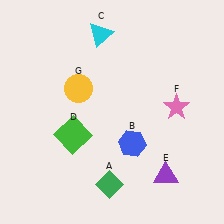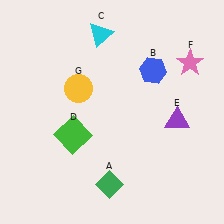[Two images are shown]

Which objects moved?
The objects that moved are: the blue hexagon (B), the purple triangle (E), the pink star (F).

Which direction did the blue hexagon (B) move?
The blue hexagon (B) moved up.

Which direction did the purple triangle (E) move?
The purple triangle (E) moved up.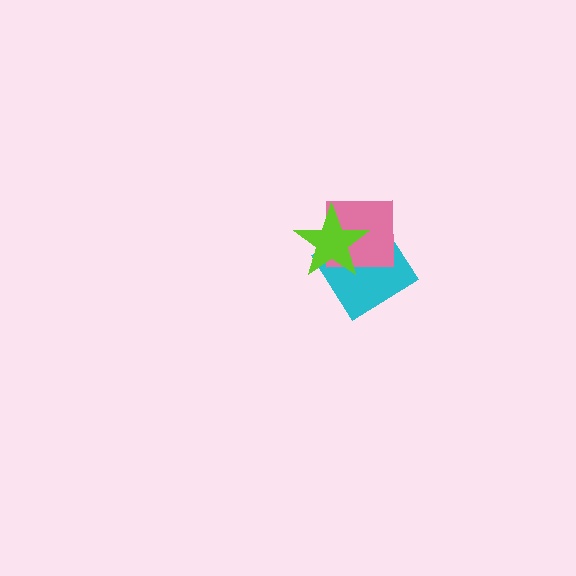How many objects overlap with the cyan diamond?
2 objects overlap with the cyan diamond.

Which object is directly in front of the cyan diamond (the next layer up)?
The pink square is directly in front of the cyan diamond.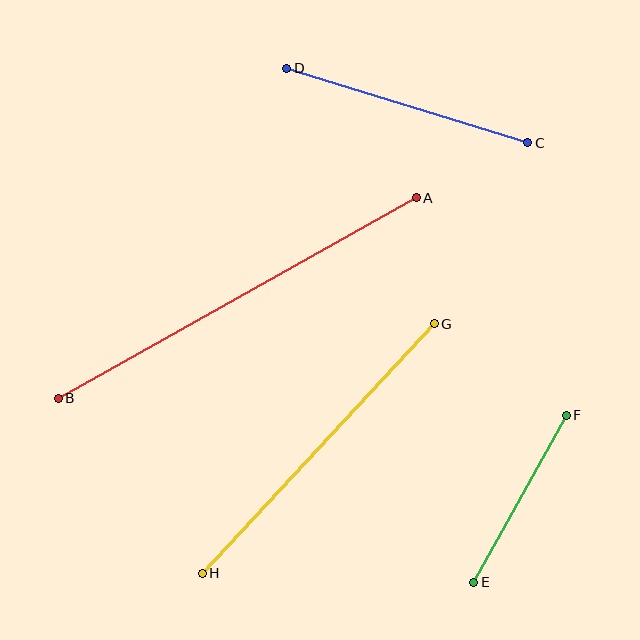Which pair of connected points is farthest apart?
Points A and B are farthest apart.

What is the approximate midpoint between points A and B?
The midpoint is at approximately (237, 298) pixels.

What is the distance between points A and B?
The distance is approximately 410 pixels.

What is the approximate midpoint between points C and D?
The midpoint is at approximately (407, 106) pixels.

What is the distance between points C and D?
The distance is approximately 252 pixels.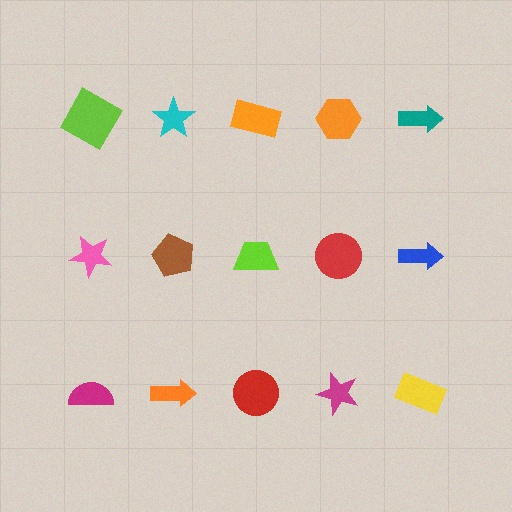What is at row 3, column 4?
A magenta star.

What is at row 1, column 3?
An orange rectangle.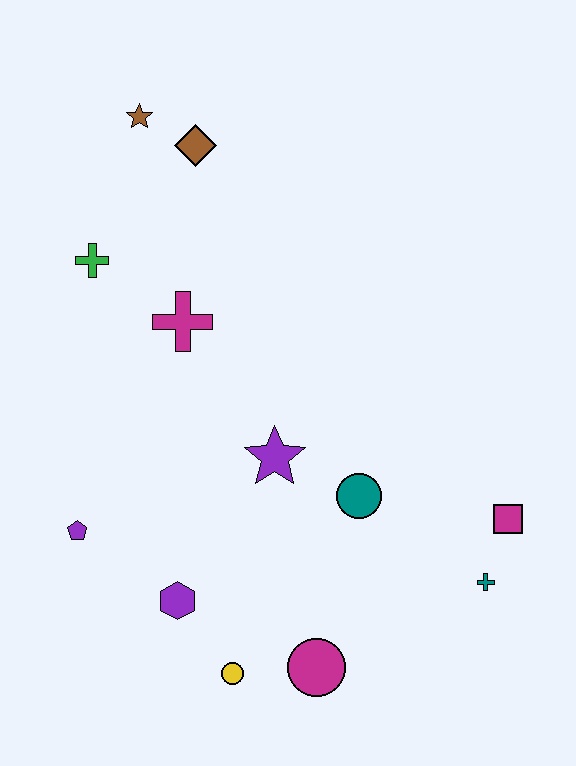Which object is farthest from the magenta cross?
The teal cross is farthest from the magenta cross.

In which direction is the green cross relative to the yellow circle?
The green cross is above the yellow circle.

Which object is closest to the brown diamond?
The brown star is closest to the brown diamond.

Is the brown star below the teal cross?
No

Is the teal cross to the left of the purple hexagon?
No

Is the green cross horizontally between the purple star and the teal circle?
No